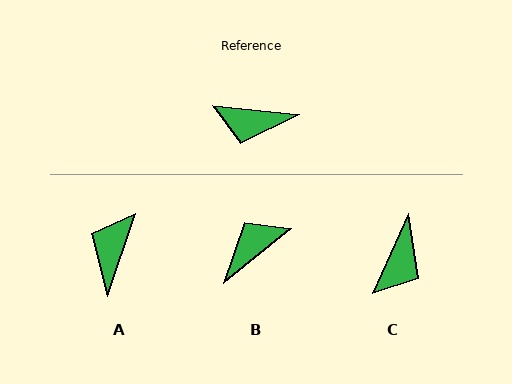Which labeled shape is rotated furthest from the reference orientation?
B, about 135 degrees away.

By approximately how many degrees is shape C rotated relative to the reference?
Approximately 72 degrees counter-clockwise.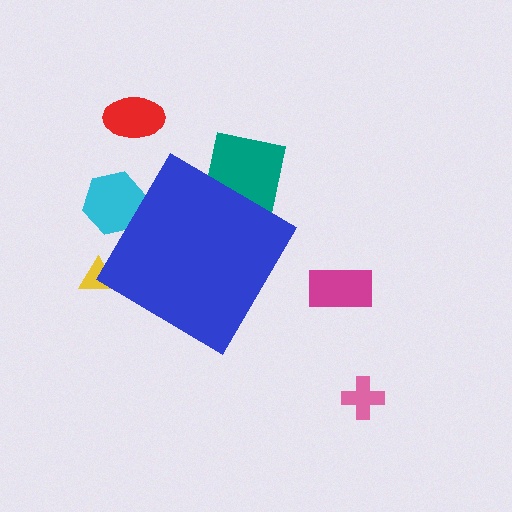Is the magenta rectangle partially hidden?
No, the magenta rectangle is fully visible.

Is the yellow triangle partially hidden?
Yes, the yellow triangle is partially hidden behind the blue diamond.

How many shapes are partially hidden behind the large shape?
3 shapes are partially hidden.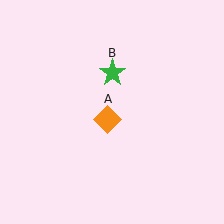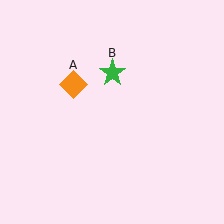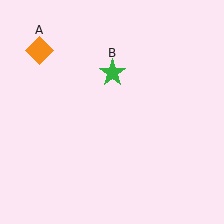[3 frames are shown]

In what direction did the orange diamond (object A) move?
The orange diamond (object A) moved up and to the left.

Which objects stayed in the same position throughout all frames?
Green star (object B) remained stationary.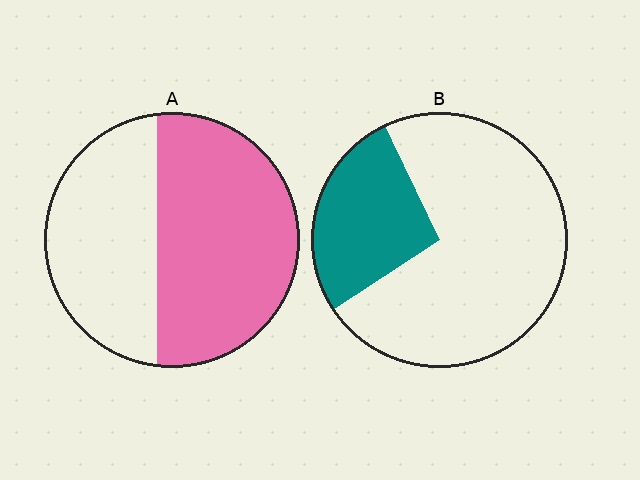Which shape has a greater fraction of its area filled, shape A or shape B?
Shape A.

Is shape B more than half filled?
No.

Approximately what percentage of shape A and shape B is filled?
A is approximately 55% and B is approximately 25%.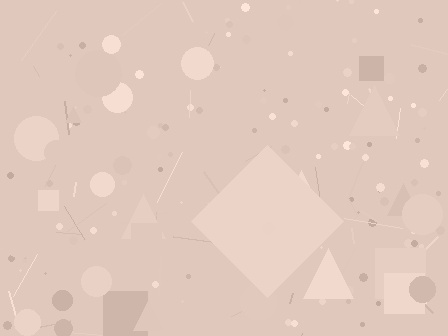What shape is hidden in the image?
A diamond is hidden in the image.